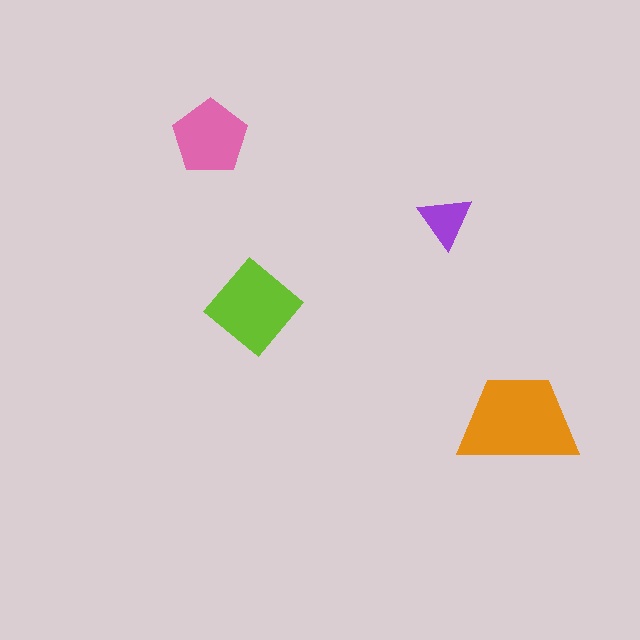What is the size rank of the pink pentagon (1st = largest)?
3rd.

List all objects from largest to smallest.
The orange trapezoid, the lime diamond, the pink pentagon, the purple triangle.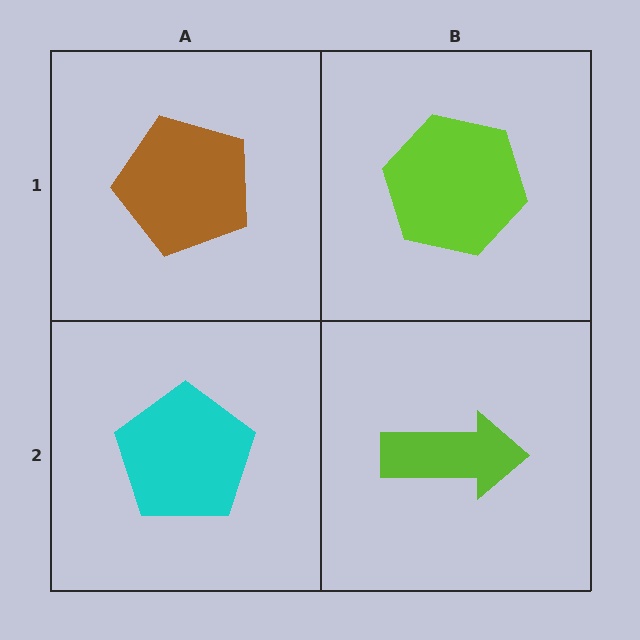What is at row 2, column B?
A lime arrow.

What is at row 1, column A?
A brown pentagon.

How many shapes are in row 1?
2 shapes.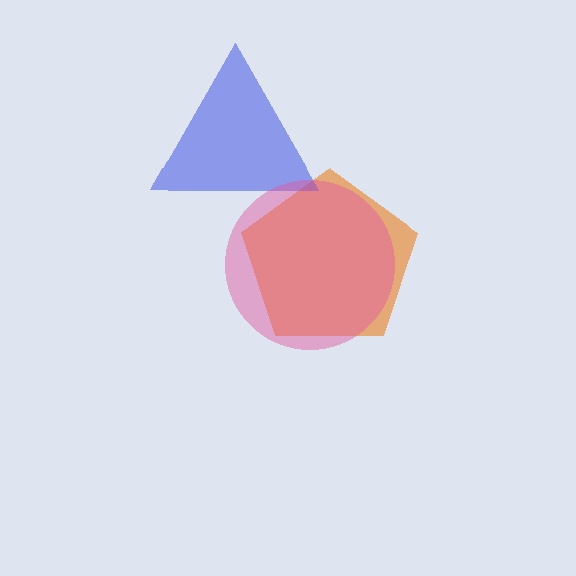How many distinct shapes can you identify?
There are 3 distinct shapes: an orange pentagon, a blue triangle, a pink circle.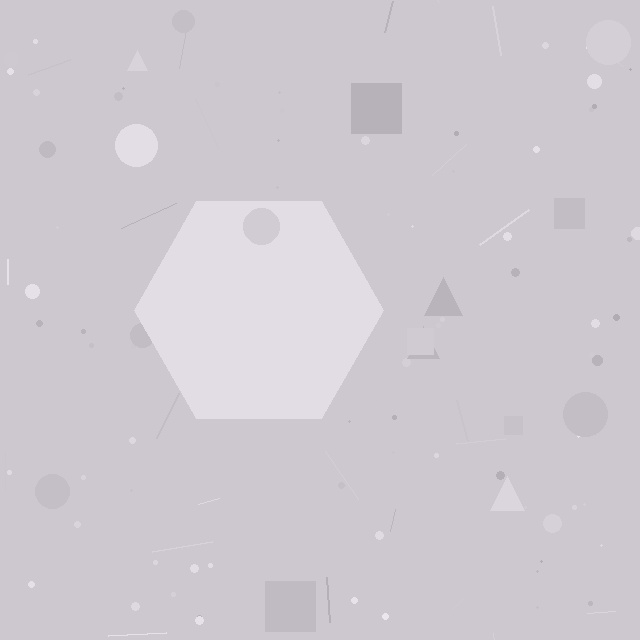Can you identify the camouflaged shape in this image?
The camouflaged shape is a hexagon.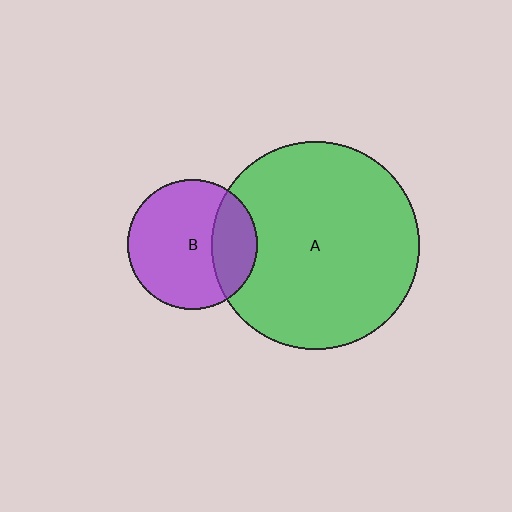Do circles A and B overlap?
Yes.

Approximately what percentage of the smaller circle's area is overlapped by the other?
Approximately 25%.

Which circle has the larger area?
Circle A (green).